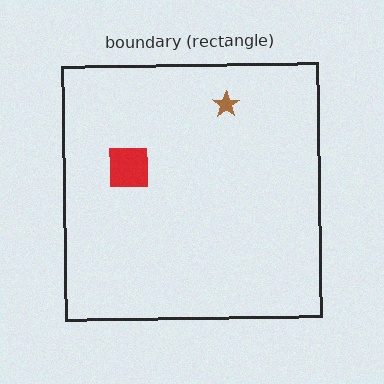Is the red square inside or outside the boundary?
Inside.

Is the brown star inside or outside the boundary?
Inside.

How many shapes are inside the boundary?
2 inside, 0 outside.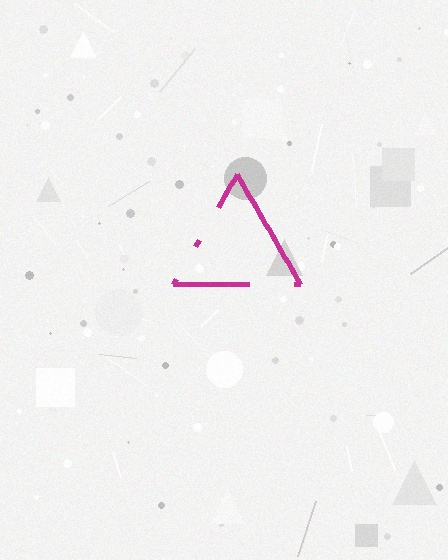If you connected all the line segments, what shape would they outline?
They would outline a triangle.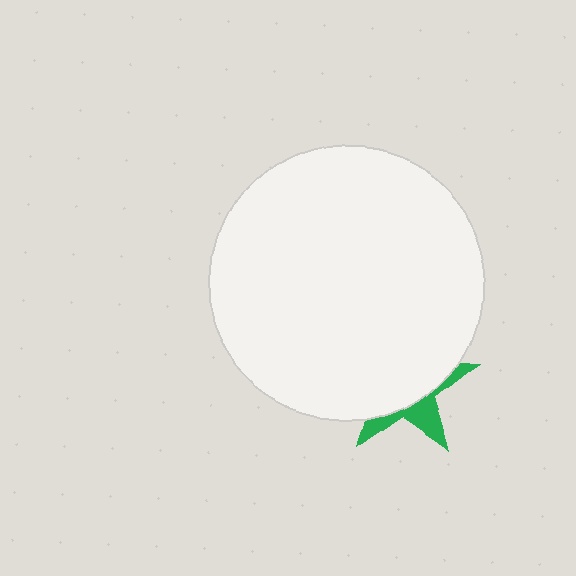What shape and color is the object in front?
The object in front is a white circle.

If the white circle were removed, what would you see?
You would see the complete green star.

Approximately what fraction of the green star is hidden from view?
Roughly 69% of the green star is hidden behind the white circle.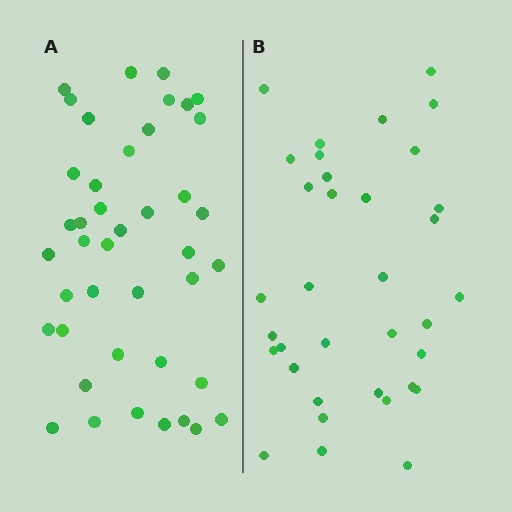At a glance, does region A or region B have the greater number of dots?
Region A (the left region) has more dots.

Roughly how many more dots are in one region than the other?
Region A has roughly 8 or so more dots than region B.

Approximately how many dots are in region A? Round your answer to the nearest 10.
About 40 dots. (The exact count is 42, which rounds to 40.)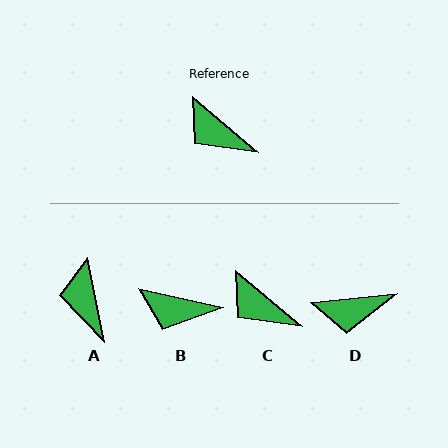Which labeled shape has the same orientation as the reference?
C.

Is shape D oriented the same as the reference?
No, it is off by about 46 degrees.